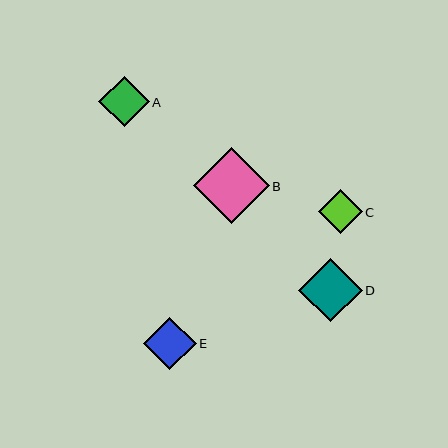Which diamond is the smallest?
Diamond C is the smallest with a size of approximately 44 pixels.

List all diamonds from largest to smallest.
From largest to smallest: B, D, E, A, C.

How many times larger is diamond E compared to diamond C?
Diamond E is approximately 1.2 times the size of diamond C.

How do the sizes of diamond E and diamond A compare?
Diamond E and diamond A are approximately the same size.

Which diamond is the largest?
Diamond B is the largest with a size of approximately 76 pixels.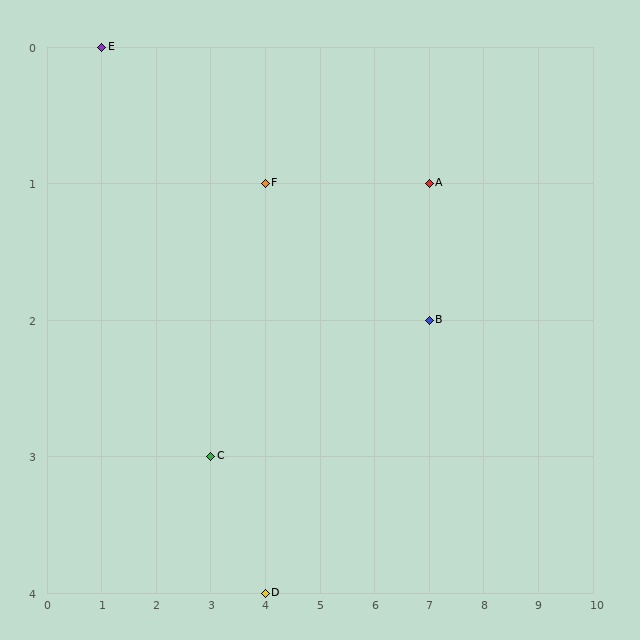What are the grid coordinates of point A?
Point A is at grid coordinates (7, 1).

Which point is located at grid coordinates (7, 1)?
Point A is at (7, 1).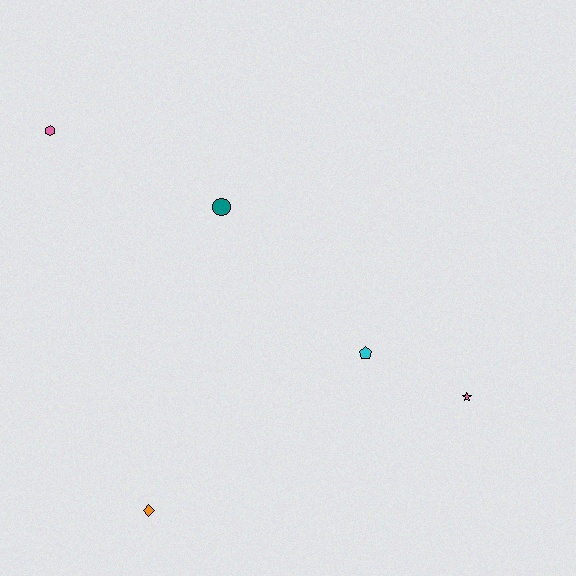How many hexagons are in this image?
There is 1 hexagon.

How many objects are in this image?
There are 5 objects.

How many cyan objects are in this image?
There is 1 cyan object.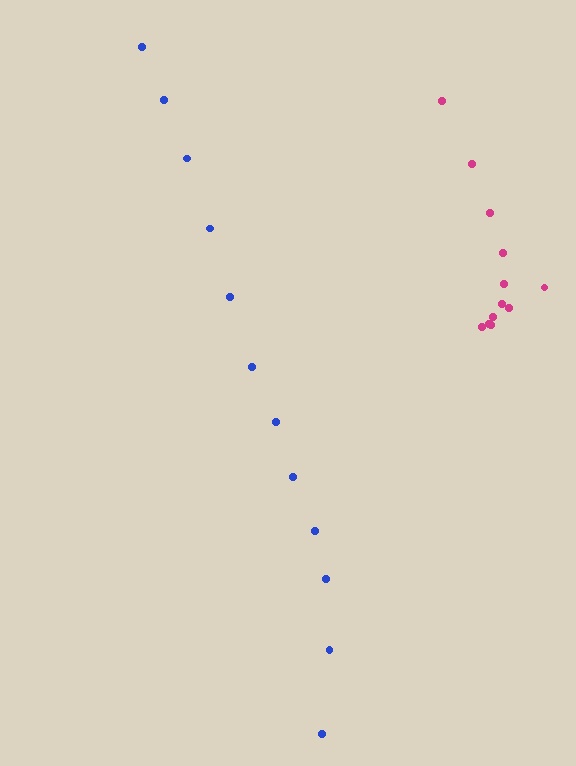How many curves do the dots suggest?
There are 2 distinct paths.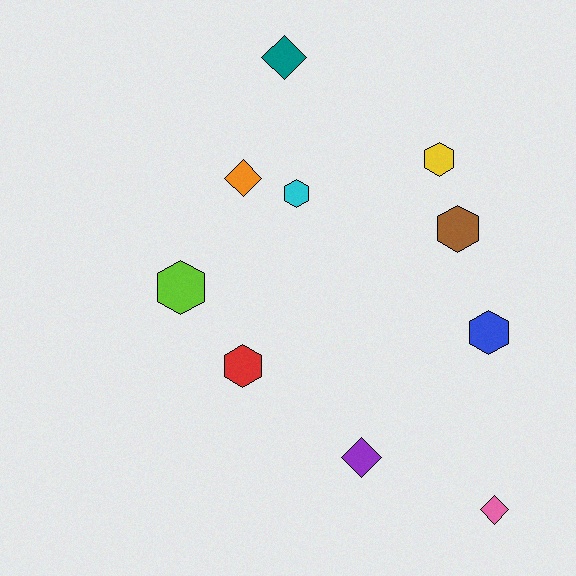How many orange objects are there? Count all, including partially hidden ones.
There is 1 orange object.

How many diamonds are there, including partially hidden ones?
There are 4 diamonds.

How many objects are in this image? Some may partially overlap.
There are 10 objects.